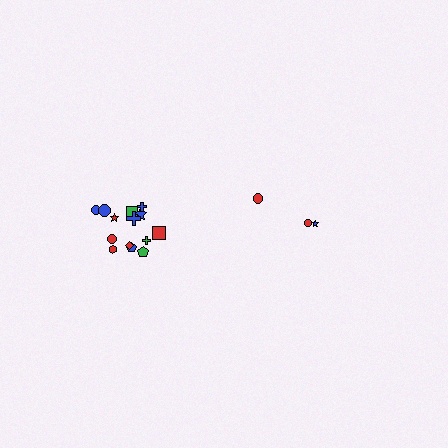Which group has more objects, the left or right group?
The left group.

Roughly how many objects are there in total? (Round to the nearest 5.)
Roughly 20 objects in total.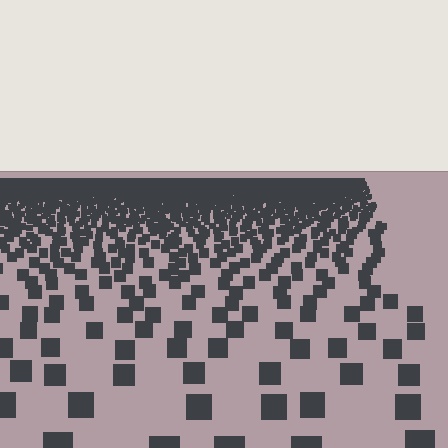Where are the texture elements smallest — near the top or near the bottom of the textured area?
Near the top.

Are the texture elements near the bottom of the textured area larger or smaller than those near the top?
Larger. Near the bottom, elements are closer to the viewer and appear at a bigger on-screen size.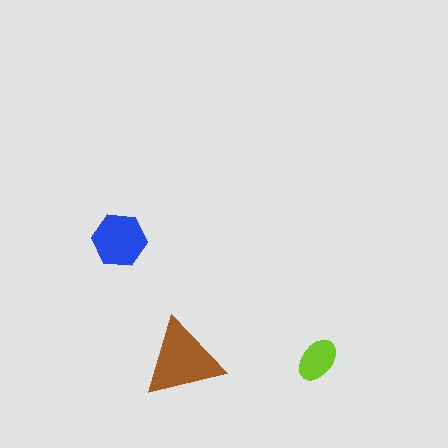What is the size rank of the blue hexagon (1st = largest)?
2nd.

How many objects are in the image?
There are 3 objects in the image.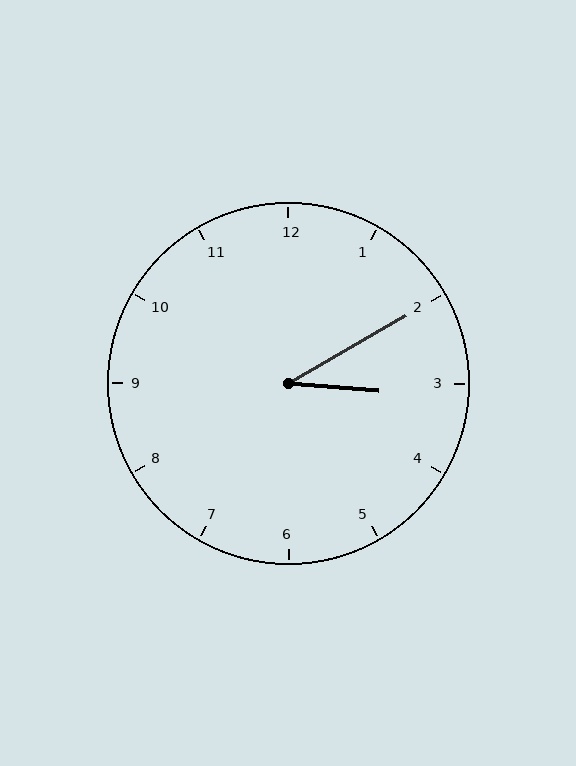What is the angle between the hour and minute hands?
Approximately 35 degrees.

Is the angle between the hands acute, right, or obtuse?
It is acute.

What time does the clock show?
3:10.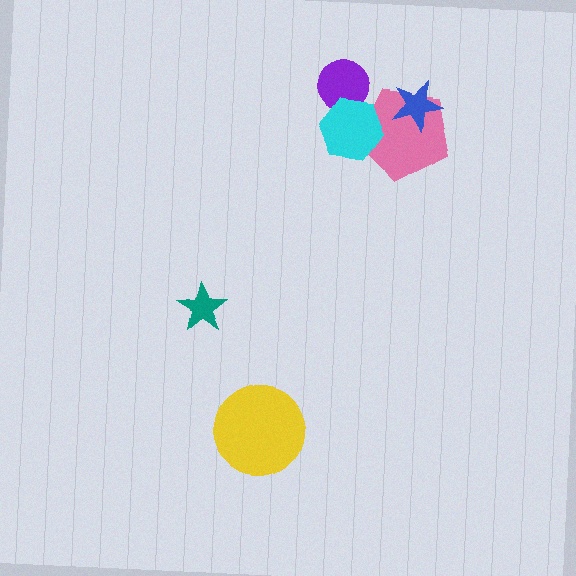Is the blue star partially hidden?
No, no other shape covers it.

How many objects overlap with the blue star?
1 object overlaps with the blue star.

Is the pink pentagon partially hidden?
Yes, it is partially covered by another shape.